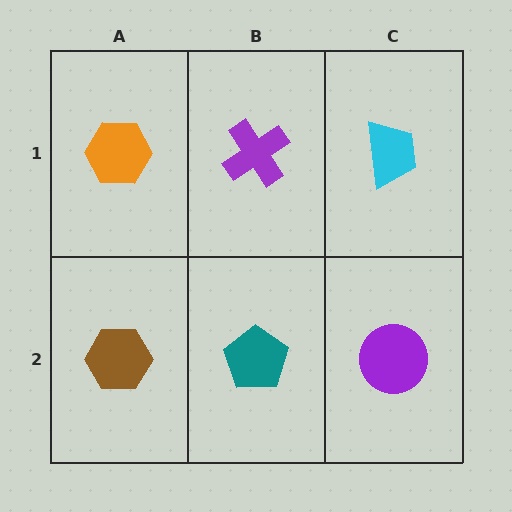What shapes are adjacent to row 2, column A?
An orange hexagon (row 1, column A), a teal pentagon (row 2, column B).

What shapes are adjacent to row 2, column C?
A cyan trapezoid (row 1, column C), a teal pentagon (row 2, column B).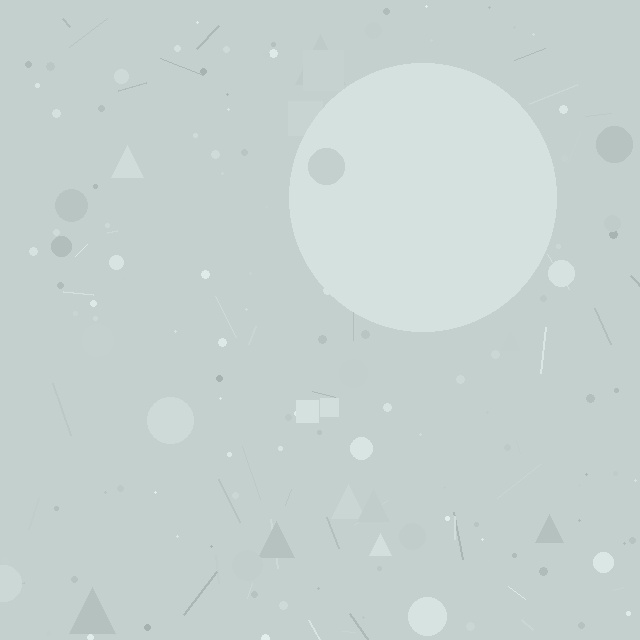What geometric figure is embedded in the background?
A circle is embedded in the background.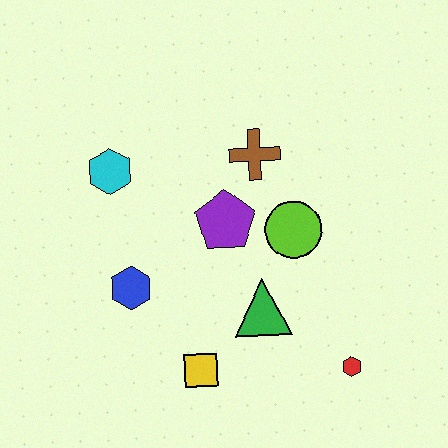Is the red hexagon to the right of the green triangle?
Yes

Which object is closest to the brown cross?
The purple pentagon is closest to the brown cross.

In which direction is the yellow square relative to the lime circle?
The yellow square is below the lime circle.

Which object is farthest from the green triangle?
The cyan hexagon is farthest from the green triangle.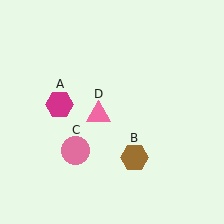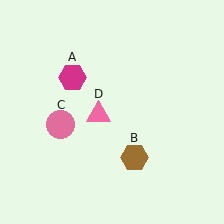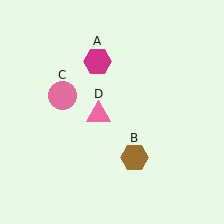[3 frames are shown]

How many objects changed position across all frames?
2 objects changed position: magenta hexagon (object A), pink circle (object C).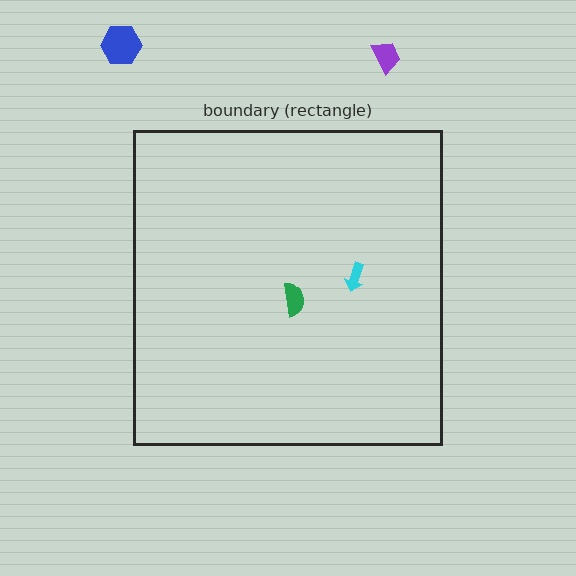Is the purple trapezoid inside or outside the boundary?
Outside.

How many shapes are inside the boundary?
2 inside, 2 outside.